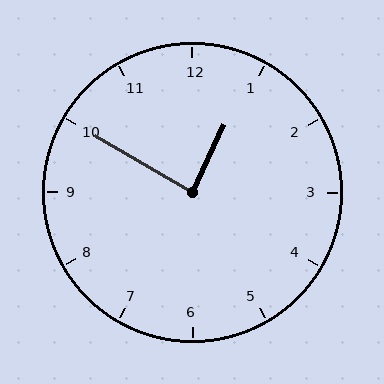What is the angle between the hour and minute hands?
Approximately 85 degrees.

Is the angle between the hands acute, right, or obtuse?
It is right.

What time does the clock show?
12:50.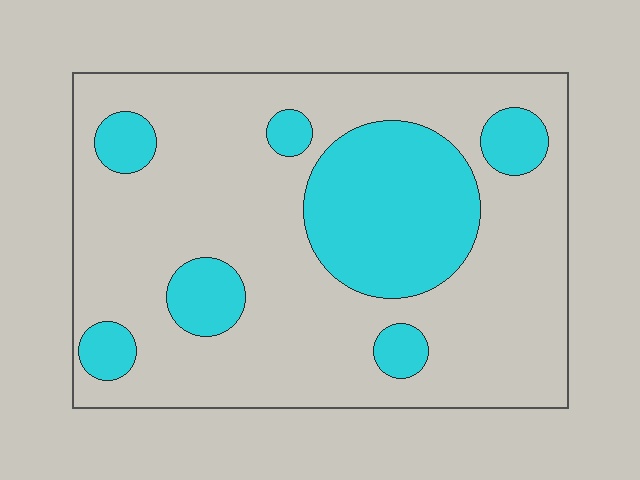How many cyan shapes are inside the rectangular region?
7.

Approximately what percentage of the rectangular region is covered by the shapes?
Approximately 25%.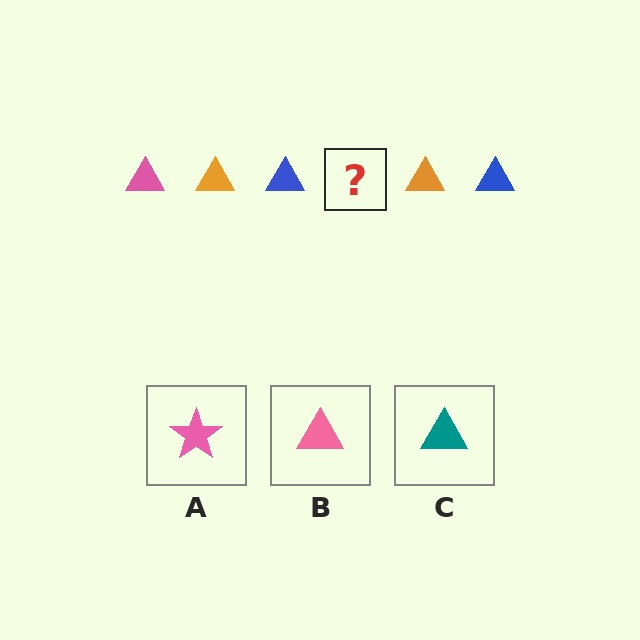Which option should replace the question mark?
Option B.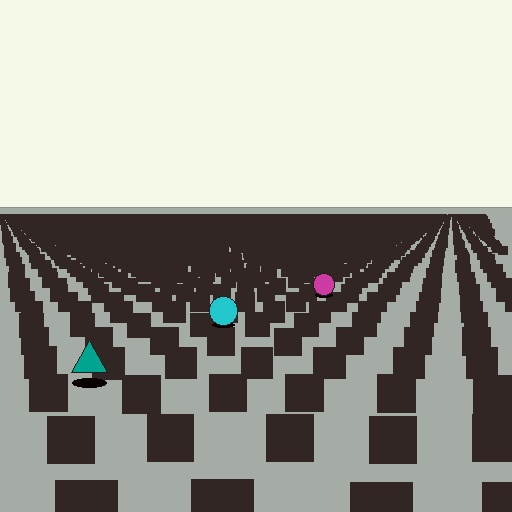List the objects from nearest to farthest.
From nearest to farthest: the teal triangle, the cyan circle, the magenta circle.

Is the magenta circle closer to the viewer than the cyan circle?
No. The cyan circle is closer — you can tell from the texture gradient: the ground texture is coarser near it.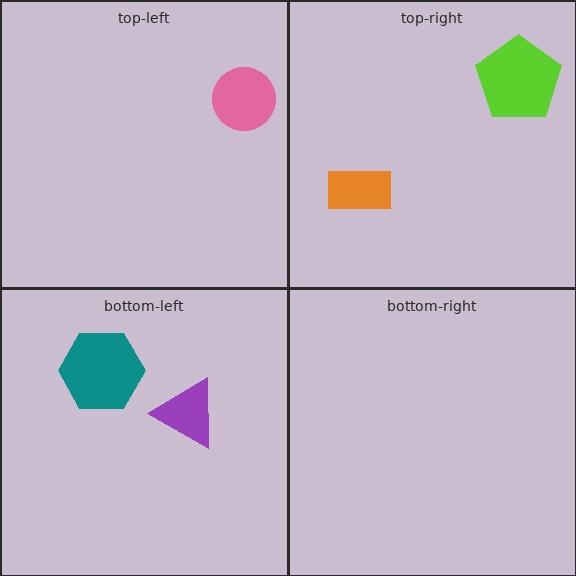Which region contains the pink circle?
The top-left region.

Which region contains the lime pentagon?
The top-right region.